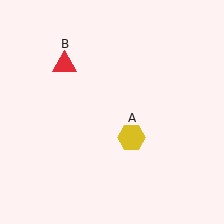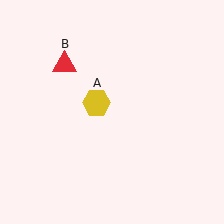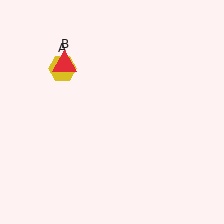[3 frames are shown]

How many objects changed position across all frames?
1 object changed position: yellow hexagon (object A).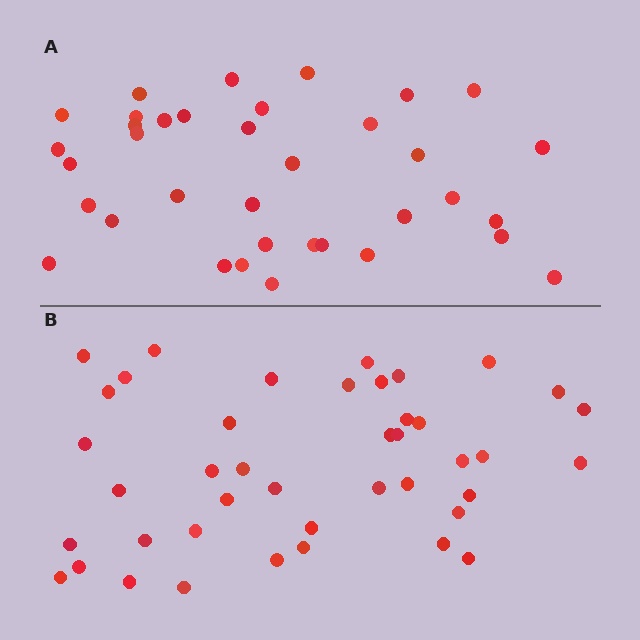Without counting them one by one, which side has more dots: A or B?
Region B (the bottom region) has more dots.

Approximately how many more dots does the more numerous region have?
Region B has about 6 more dots than region A.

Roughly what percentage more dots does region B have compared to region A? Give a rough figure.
About 15% more.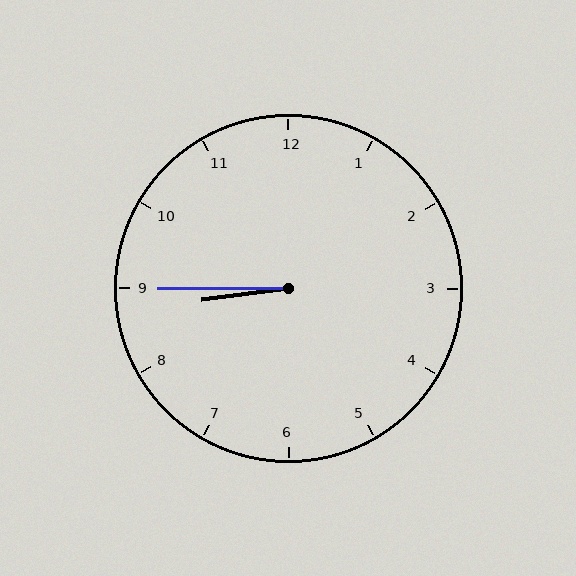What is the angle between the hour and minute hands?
Approximately 8 degrees.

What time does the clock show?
8:45.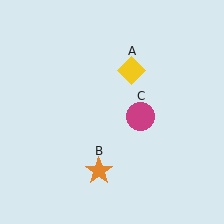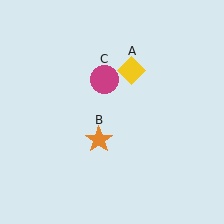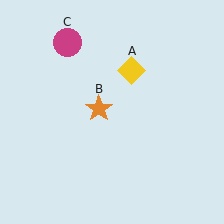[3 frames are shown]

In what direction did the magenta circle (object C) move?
The magenta circle (object C) moved up and to the left.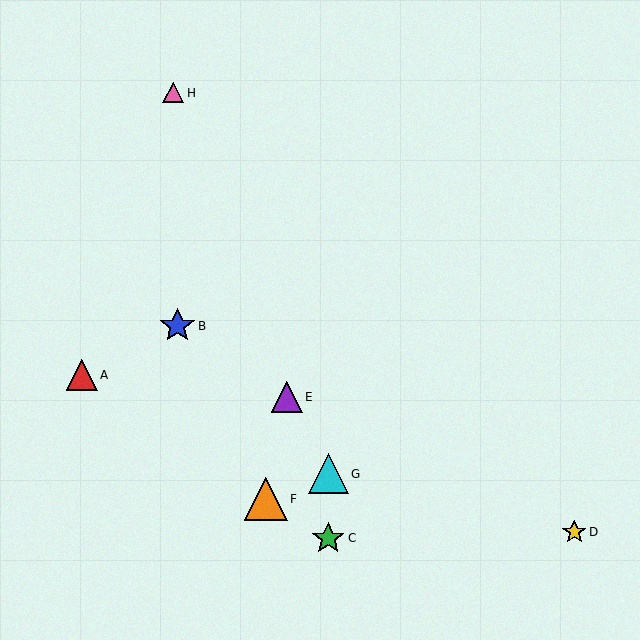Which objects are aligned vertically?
Objects C, G are aligned vertically.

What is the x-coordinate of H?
Object H is at x≈173.